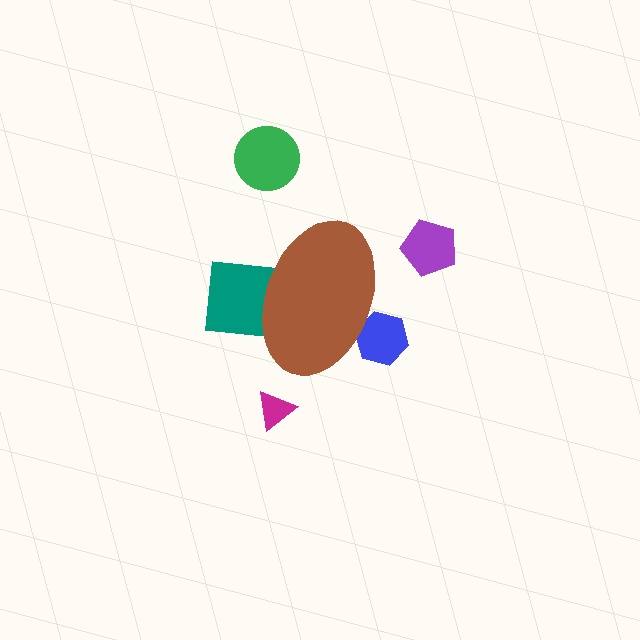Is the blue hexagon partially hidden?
Yes, the blue hexagon is partially hidden behind the brown ellipse.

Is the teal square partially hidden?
Yes, the teal square is partially hidden behind the brown ellipse.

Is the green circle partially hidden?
No, the green circle is fully visible.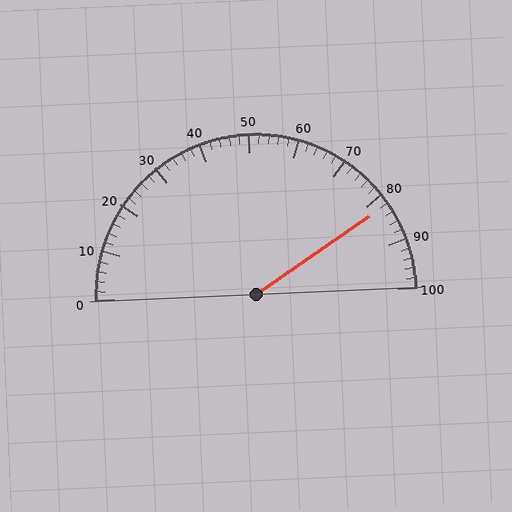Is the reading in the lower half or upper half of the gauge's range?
The reading is in the upper half of the range (0 to 100).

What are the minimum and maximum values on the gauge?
The gauge ranges from 0 to 100.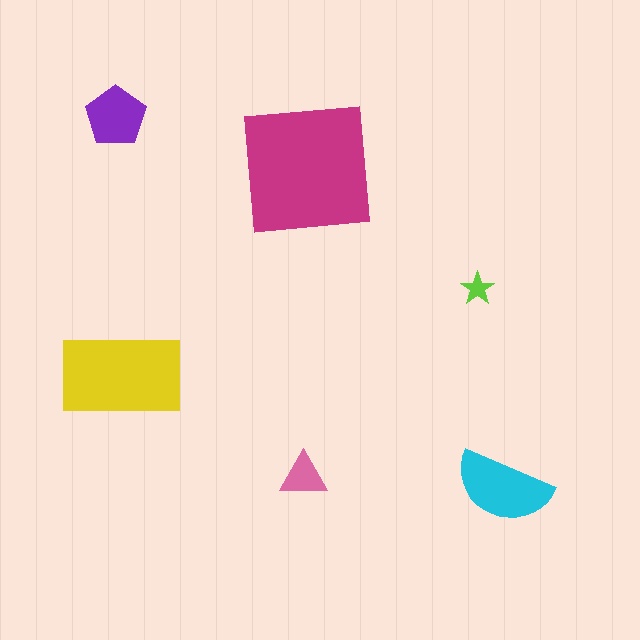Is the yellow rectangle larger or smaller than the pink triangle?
Larger.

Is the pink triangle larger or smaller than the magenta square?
Smaller.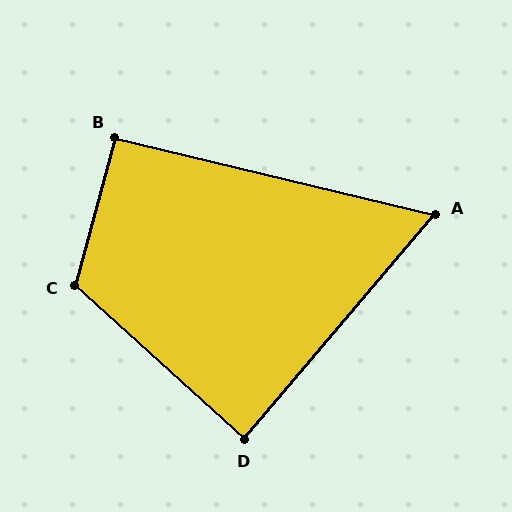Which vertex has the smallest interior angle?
A, at approximately 63 degrees.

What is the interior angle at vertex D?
Approximately 88 degrees (approximately right).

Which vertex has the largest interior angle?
C, at approximately 117 degrees.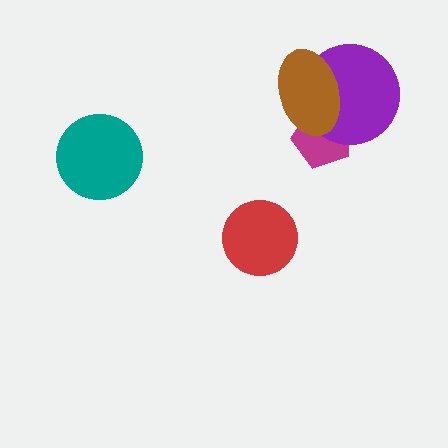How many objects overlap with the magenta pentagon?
2 objects overlap with the magenta pentagon.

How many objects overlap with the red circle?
0 objects overlap with the red circle.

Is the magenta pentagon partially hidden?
Yes, it is partially covered by another shape.